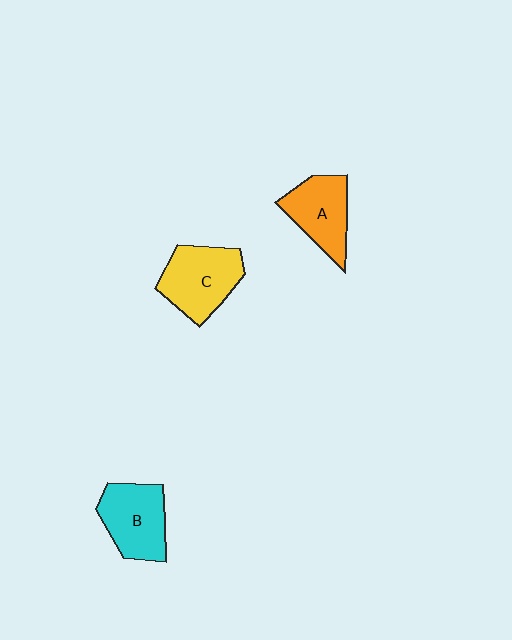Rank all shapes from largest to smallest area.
From largest to smallest: C (yellow), B (cyan), A (orange).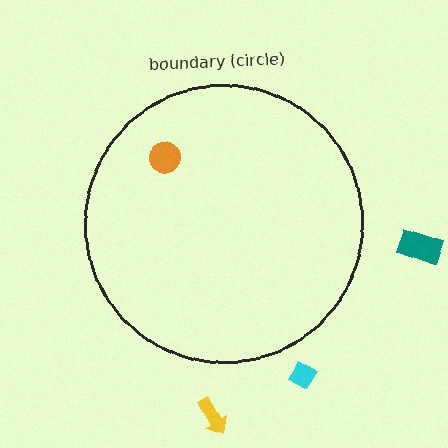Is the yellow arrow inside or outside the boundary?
Outside.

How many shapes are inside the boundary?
1 inside, 3 outside.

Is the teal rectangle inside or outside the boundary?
Outside.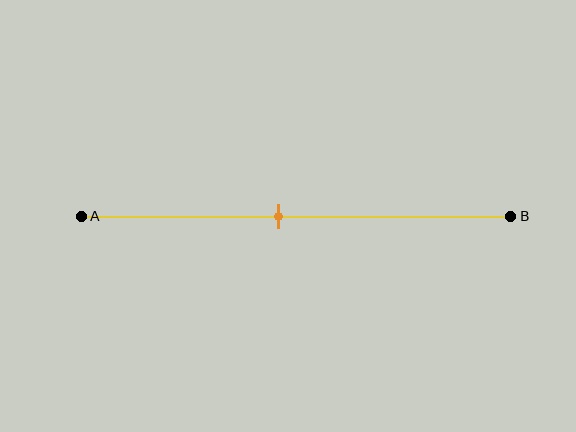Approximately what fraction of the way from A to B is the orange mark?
The orange mark is approximately 45% of the way from A to B.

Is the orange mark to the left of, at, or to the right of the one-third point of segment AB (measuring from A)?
The orange mark is to the right of the one-third point of segment AB.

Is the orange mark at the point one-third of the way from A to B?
No, the mark is at about 45% from A, not at the 33% one-third point.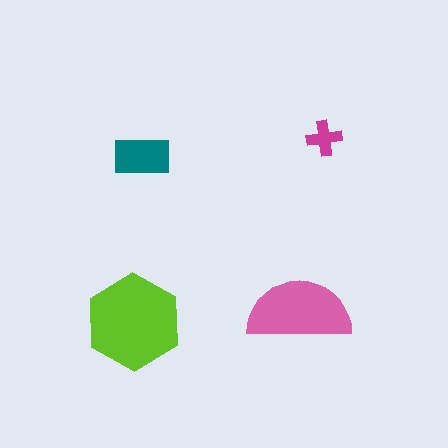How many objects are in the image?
There are 4 objects in the image.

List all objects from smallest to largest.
The magenta cross, the teal rectangle, the pink semicircle, the lime hexagon.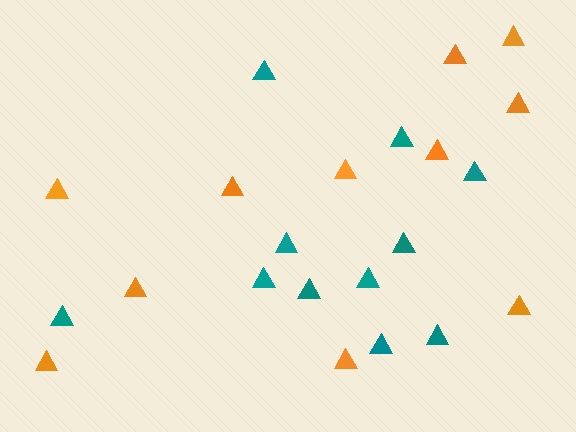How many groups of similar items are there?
There are 2 groups: one group of orange triangles (11) and one group of teal triangles (11).